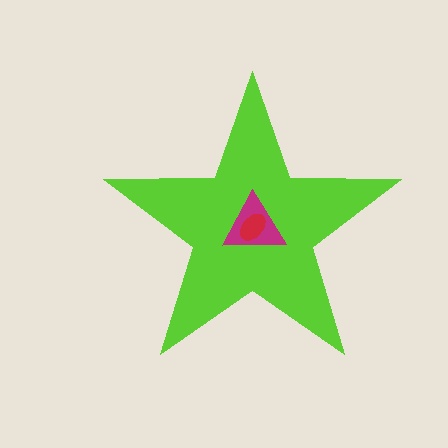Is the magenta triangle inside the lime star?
Yes.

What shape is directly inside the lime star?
The magenta triangle.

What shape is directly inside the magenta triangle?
The red ellipse.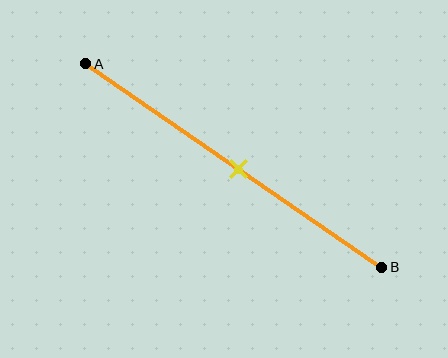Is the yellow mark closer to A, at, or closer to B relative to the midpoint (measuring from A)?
The yellow mark is approximately at the midpoint of segment AB.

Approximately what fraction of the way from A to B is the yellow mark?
The yellow mark is approximately 50% of the way from A to B.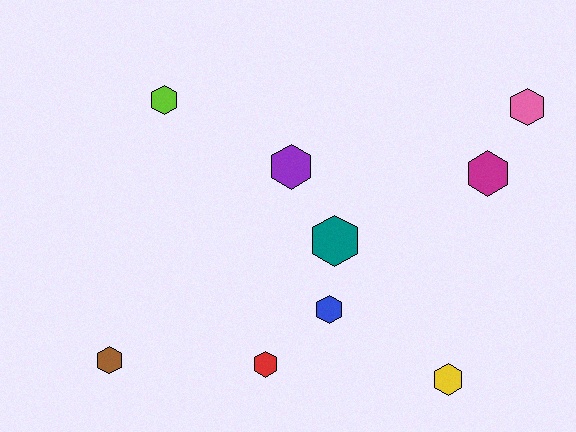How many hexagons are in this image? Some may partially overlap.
There are 9 hexagons.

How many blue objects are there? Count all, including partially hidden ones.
There is 1 blue object.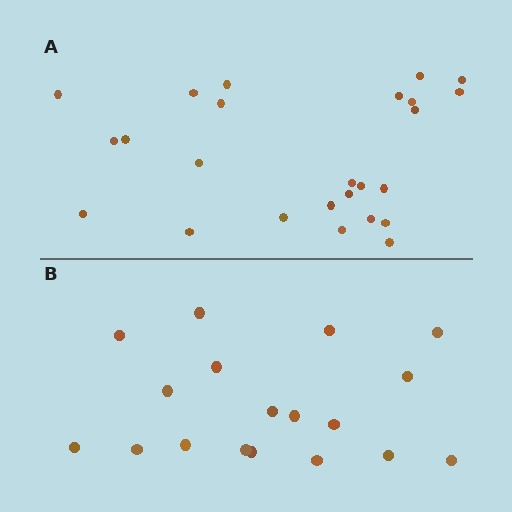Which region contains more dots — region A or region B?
Region A (the top region) has more dots.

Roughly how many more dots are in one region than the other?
Region A has roughly 8 or so more dots than region B.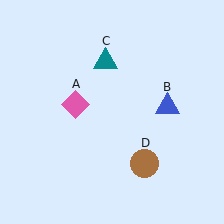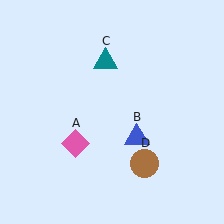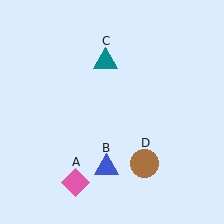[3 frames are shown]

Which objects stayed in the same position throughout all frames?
Teal triangle (object C) and brown circle (object D) remained stationary.